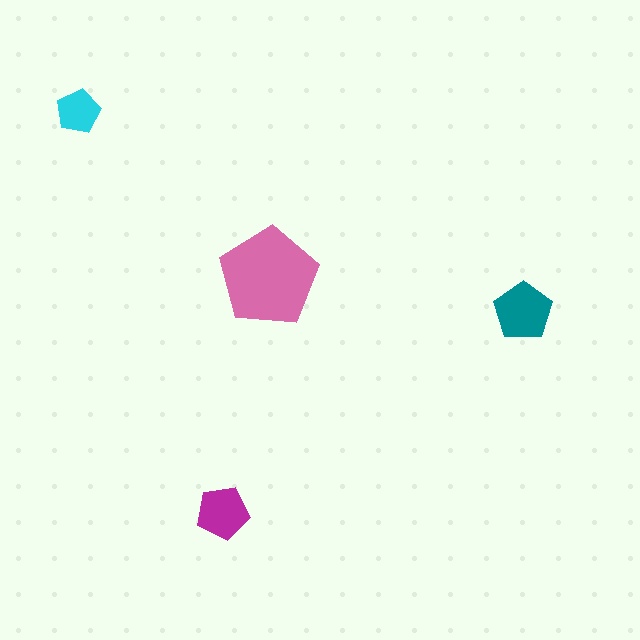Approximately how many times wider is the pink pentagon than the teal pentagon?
About 1.5 times wider.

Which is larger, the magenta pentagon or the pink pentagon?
The pink one.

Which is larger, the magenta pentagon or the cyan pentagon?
The magenta one.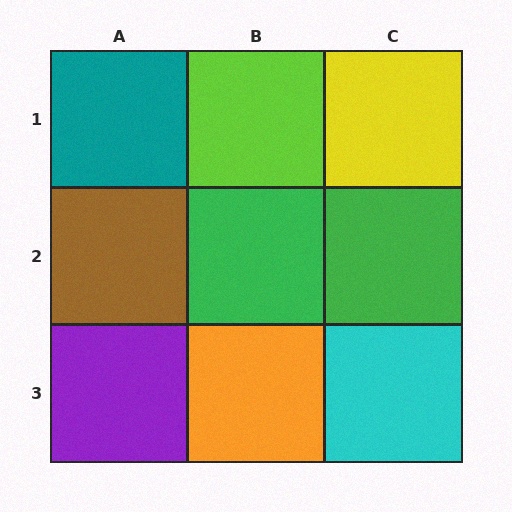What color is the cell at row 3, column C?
Cyan.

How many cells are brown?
1 cell is brown.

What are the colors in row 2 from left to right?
Brown, green, green.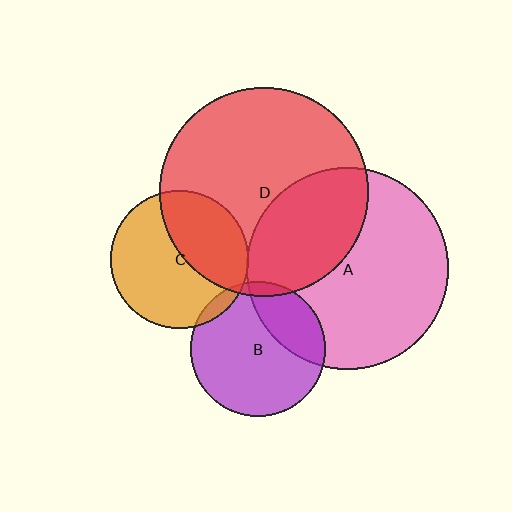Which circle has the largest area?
Circle D (red).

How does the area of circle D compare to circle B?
Approximately 2.4 times.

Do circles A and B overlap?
Yes.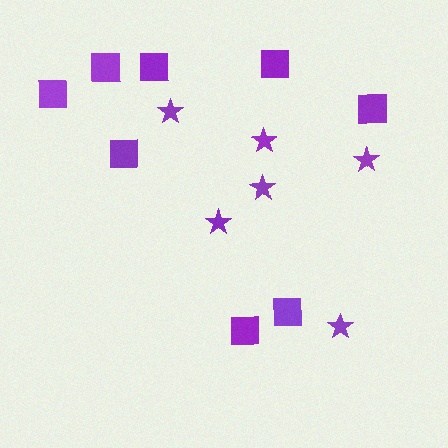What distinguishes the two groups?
There are 2 groups: one group of squares (8) and one group of stars (6).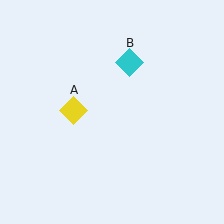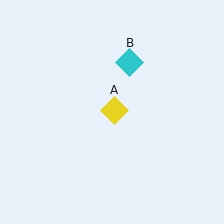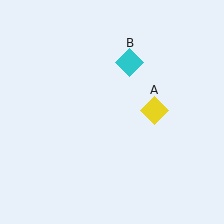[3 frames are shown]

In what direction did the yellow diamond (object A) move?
The yellow diamond (object A) moved right.